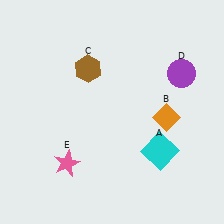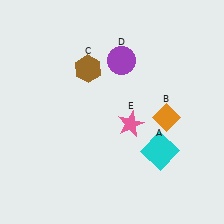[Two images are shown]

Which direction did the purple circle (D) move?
The purple circle (D) moved left.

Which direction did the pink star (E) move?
The pink star (E) moved right.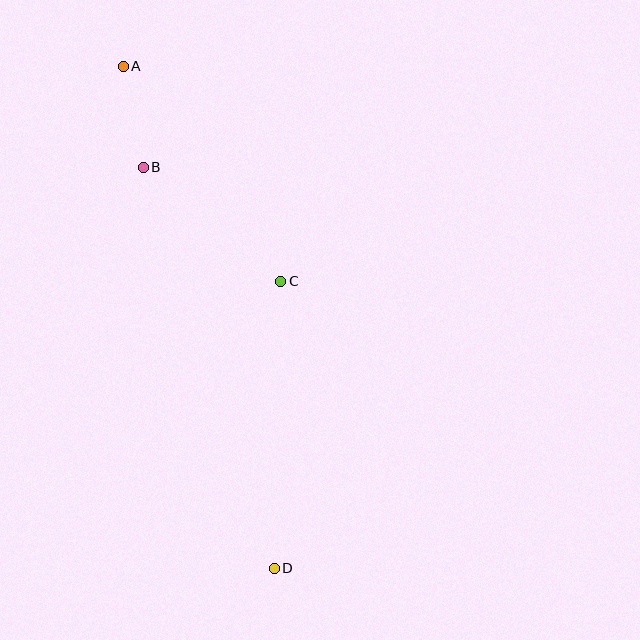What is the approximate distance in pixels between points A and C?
The distance between A and C is approximately 267 pixels.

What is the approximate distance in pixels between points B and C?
The distance between B and C is approximately 179 pixels.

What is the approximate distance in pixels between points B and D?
The distance between B and D is approximately 422 pixels.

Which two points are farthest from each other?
Points A and D are farthest from each other.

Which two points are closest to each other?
Points A and B are closest to each other.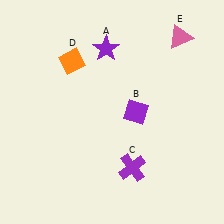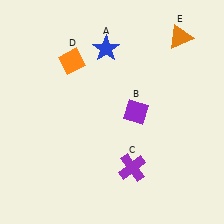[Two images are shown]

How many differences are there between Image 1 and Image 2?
There are 2 differences between the two images.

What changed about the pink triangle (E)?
In Image 1, E is pink. In Image 2, it changed to orange.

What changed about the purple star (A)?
In Image 1, A is purple. In Image 2, it changed to blue.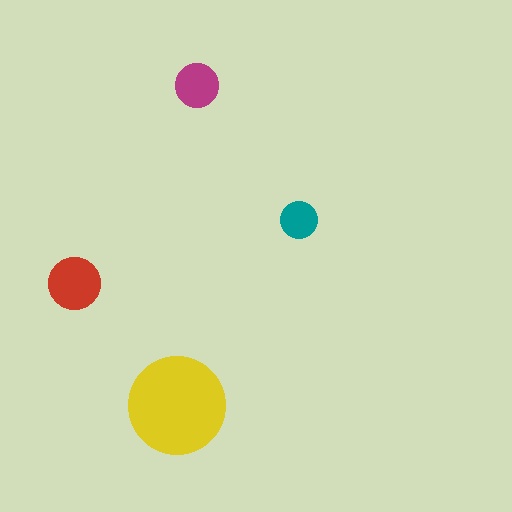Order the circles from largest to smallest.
the yellow one, the red one, the magenta one, the teal one.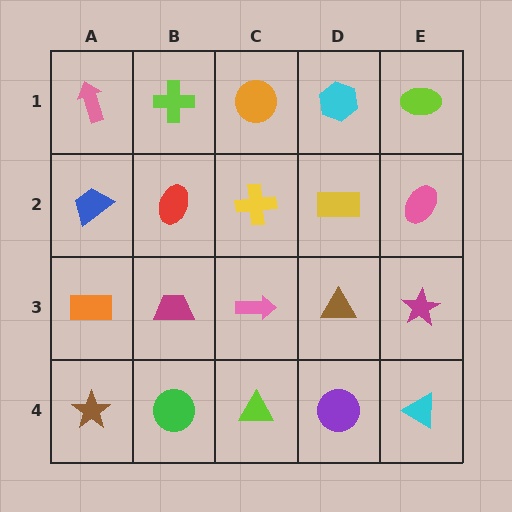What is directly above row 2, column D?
A cyan hexagon.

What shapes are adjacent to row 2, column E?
A lime ellipse (row 1, column E), a magenta star (row 3, column E), a yellow rectangle (row 2, column D).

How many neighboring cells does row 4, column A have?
2.